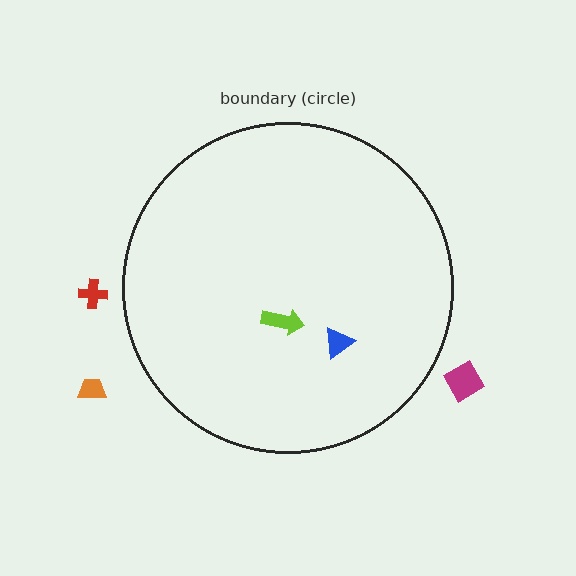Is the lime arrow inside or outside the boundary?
Inside.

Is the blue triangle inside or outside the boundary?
Inside.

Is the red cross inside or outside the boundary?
Outside.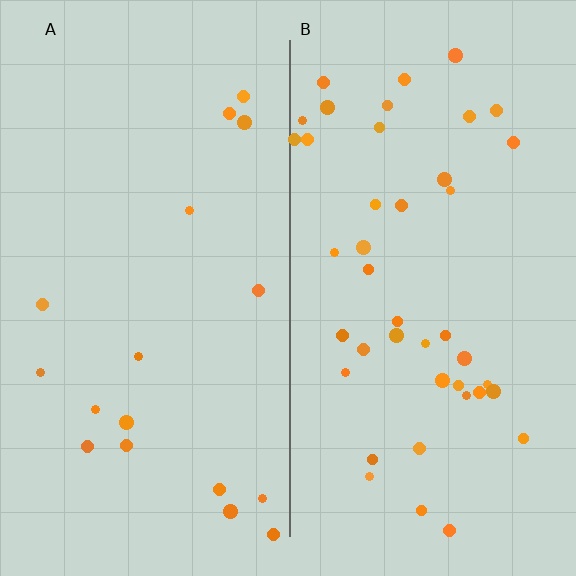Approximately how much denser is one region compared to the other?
Approximately 2.5× — region B over region A.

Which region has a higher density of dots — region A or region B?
B (the right).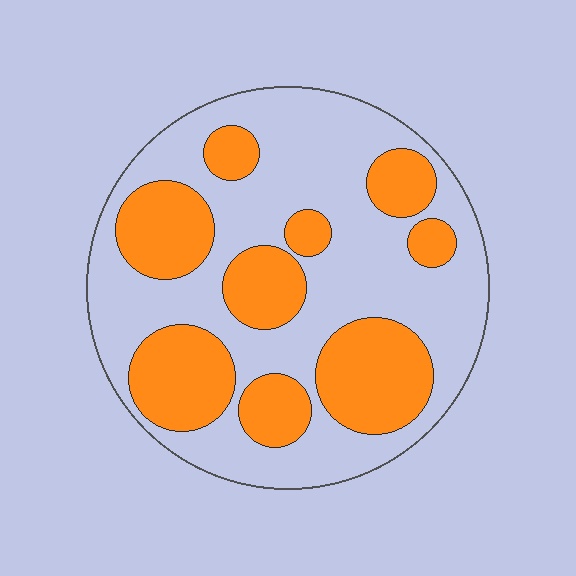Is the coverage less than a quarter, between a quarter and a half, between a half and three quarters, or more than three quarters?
Between a quarter and a half.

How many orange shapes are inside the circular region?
9.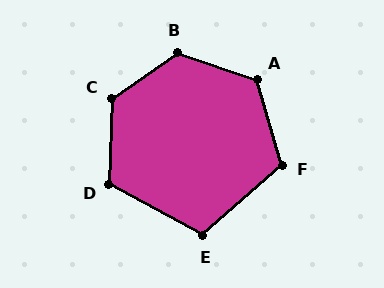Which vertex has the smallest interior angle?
E, at approximately 110 degrees.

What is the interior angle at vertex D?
Approximately 117 degrees (obtuse).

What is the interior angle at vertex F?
Approximately 116 degrees (obtuse).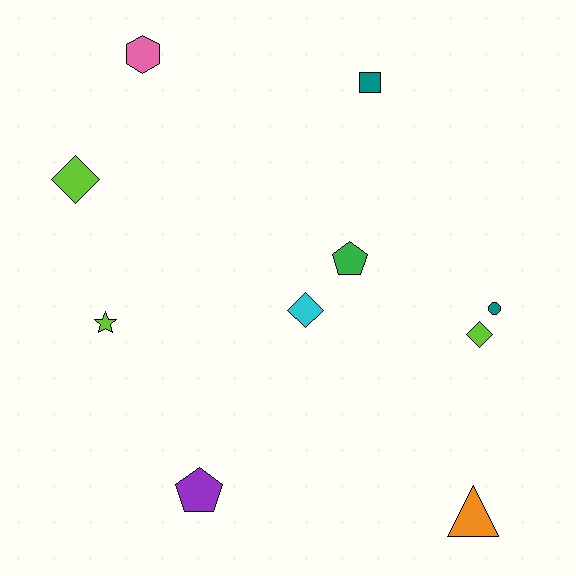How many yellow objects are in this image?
There are no yellow objects.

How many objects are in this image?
There are 10 objects.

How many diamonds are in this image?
There are 3 diamonds.